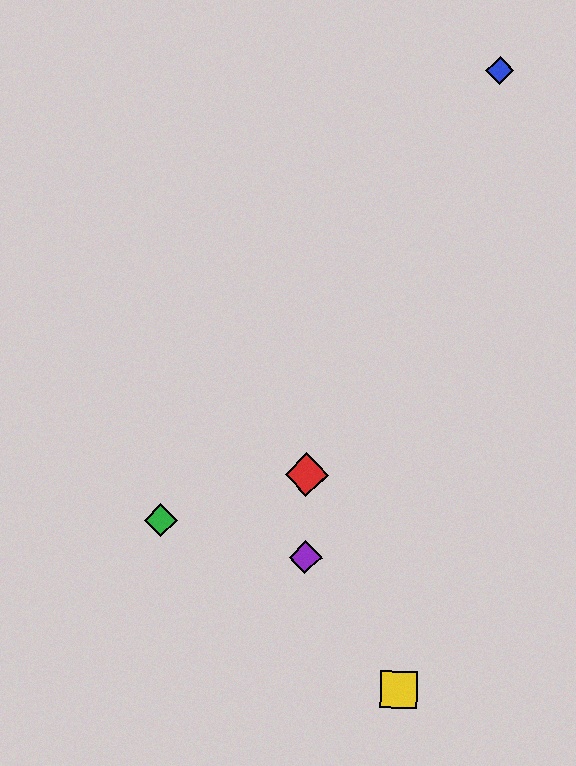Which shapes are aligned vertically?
The red diamond, the purple diamond are aligned vertically.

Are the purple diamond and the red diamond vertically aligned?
Yes, both are at x≈305.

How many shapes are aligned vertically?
2 shapes (the red diamond, the purple diamond) are aligned vertically.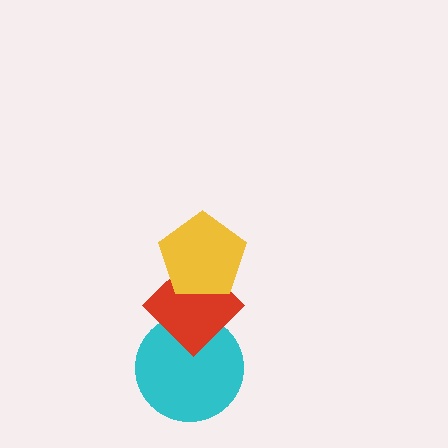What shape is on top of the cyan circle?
The red diamond is on top of the cyan circle.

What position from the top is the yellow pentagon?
The yellow pentagon is 1st from the top.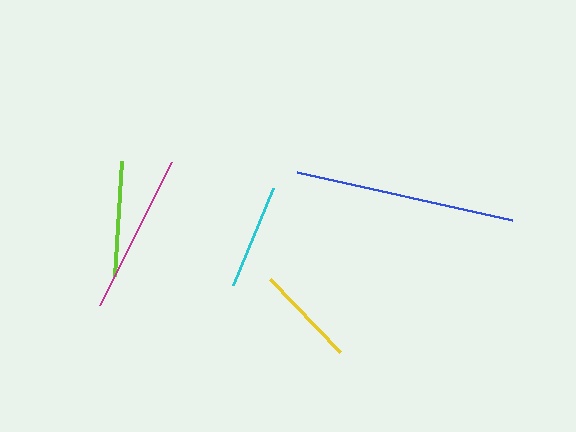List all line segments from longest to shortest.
From longest to shortest: blue, magenta, lime, cyan, yellow.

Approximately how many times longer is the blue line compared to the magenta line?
The blue line is approximately 1.4 times the length of the magenta line.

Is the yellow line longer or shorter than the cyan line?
The cyan line is longer than the yellow line.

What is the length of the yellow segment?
The yellow segment is approximately 101 pixels long.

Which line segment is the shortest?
The yellow line is the shortest at approximately 101 pixels.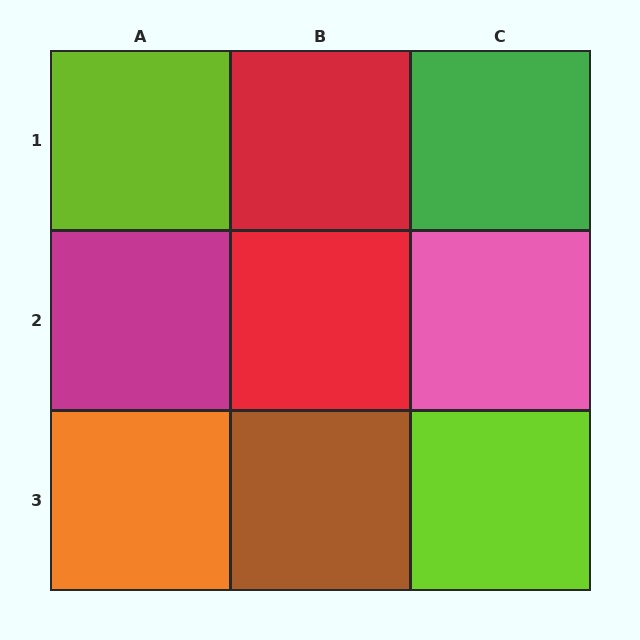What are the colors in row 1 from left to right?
Lime, red, green.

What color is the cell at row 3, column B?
Brown.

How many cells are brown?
1 cell is brown.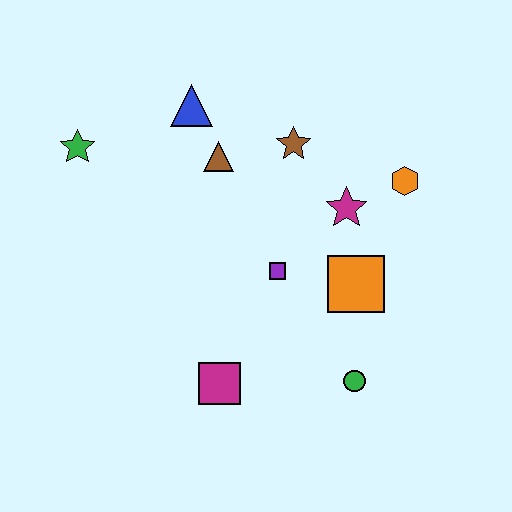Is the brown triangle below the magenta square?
No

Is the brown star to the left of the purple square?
No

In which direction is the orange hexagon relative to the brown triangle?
The orange hexagon is to the right of the brown triangle.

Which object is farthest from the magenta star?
The green star is farthest from the magenta star.